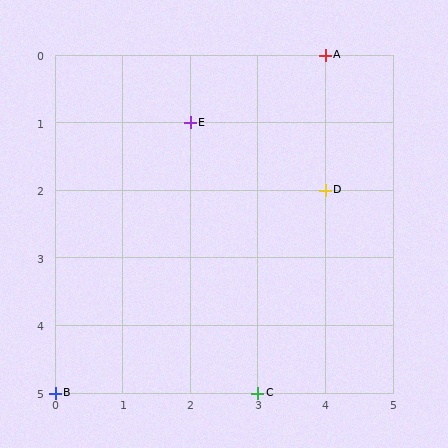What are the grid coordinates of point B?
Point B is at grid coordinates (0, 5).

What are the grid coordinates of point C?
Point C is at grid coordinates (3, 5).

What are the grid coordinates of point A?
Point A is at grid coordinates (4, 0).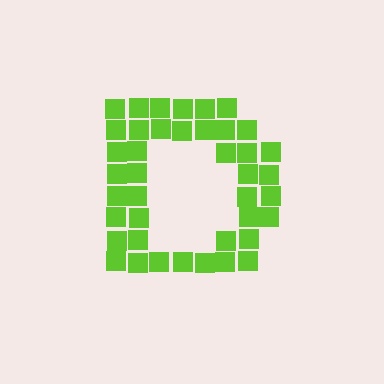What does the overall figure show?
The overall figure shows the letter D.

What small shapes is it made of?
It is made of small squares.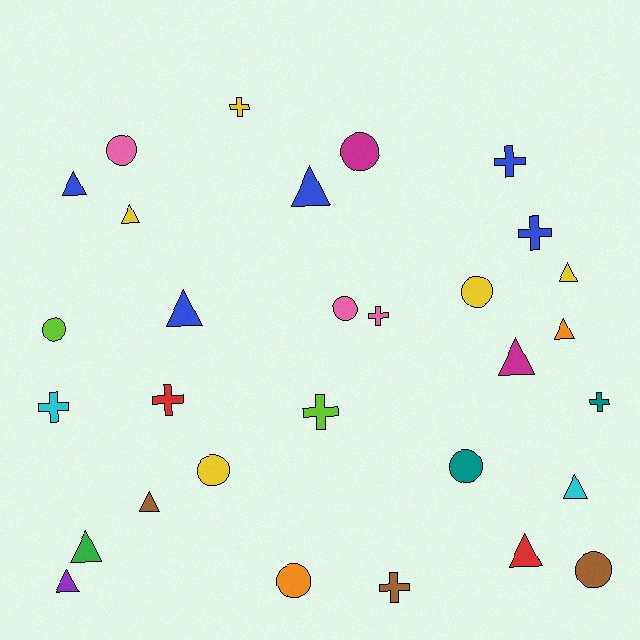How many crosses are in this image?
There are 9 crosses.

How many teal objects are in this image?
There are 2 teal objects.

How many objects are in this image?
There are 30 objects.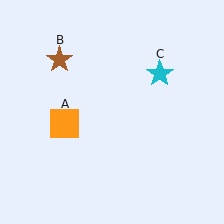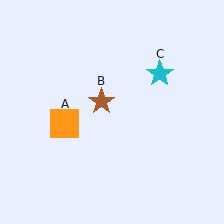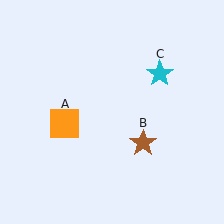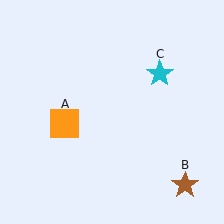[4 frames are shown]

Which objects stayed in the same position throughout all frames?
Orange square (object A) and cyan star (object C) remained stationary.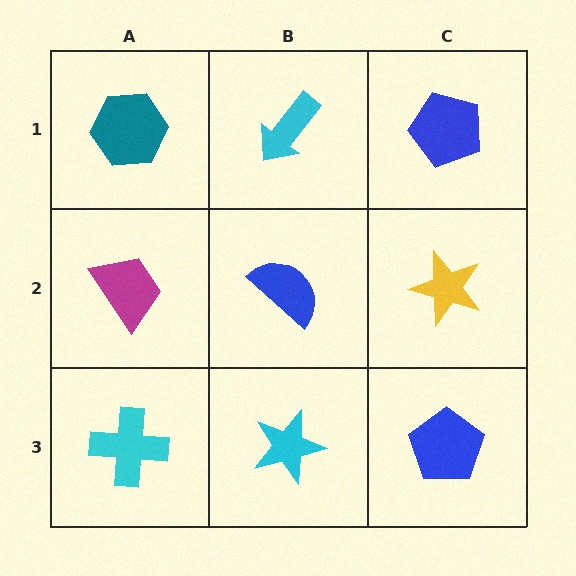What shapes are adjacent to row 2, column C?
A blue pentagon (row 1, column C), a blue pentagon (row 3, column C), a blue semicircle (row 2, column B).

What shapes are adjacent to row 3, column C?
A yellow star (row 2, column C), a cyan star (row 3, column B).